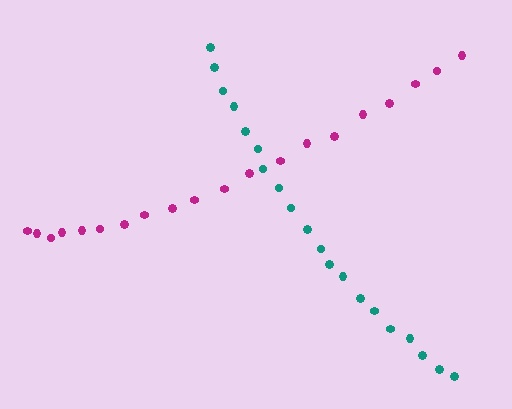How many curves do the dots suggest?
There are 2 distinct paths.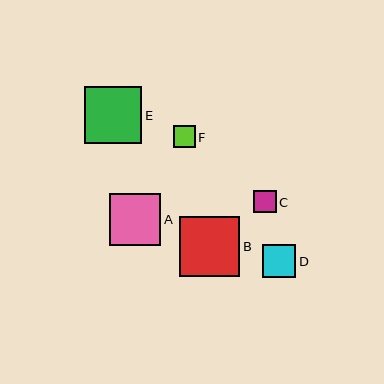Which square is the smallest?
Square F is the smallest with a size of approximately 22 pixels.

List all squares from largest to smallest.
From largest to smallest: B, E, A, D, C, F.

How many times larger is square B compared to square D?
Square B is approximately 1.8 times the size of square D.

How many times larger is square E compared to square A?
Square E is approximately 1.1 times the size of square A.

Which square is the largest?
Square B is the largest with a size of approximately 60 pixels.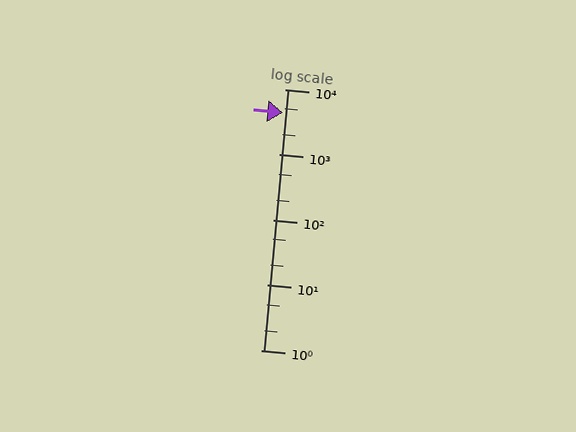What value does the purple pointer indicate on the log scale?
The pointer indicates approximately 4400.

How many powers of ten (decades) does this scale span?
The scale spans 4 decades, from 1 to 10000.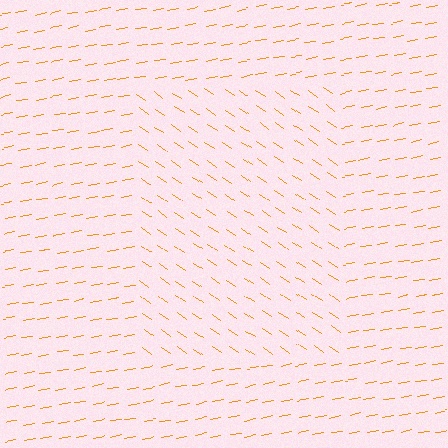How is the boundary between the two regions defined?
The boundary is defined purely by a change in line orientation (approximately 45 degrees difference). All lines are the same color and thickness.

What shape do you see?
I see a rectangle.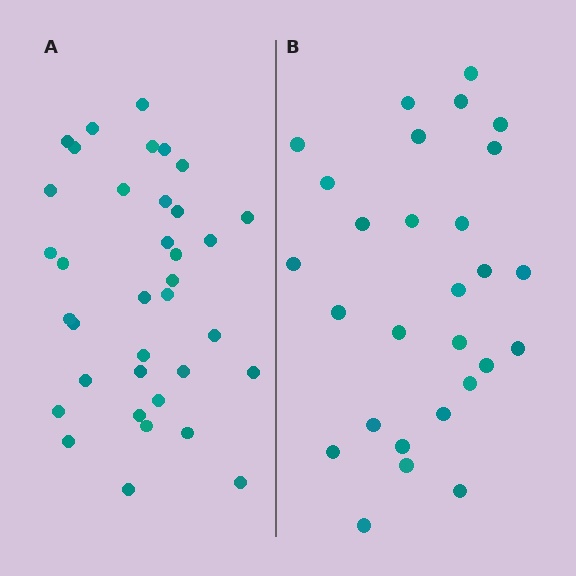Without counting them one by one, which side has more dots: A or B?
Region A (the left region) has more dots.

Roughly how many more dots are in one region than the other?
Region A has roughly 8 or so more dots than region B.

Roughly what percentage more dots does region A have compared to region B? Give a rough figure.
About 30% more.